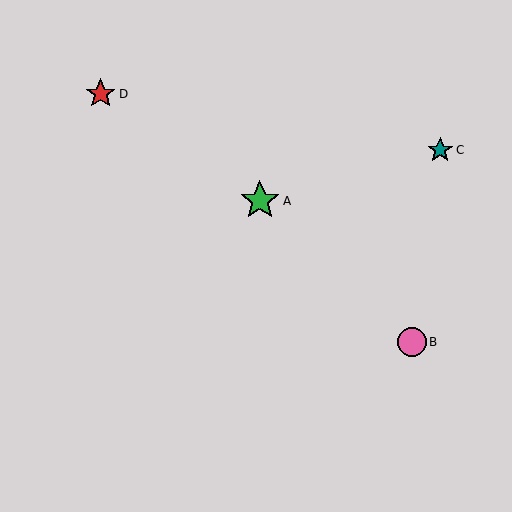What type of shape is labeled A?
Shape A is a green star.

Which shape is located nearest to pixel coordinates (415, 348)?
The pink circle (labeled B) at (412, 342) is nearest to that location.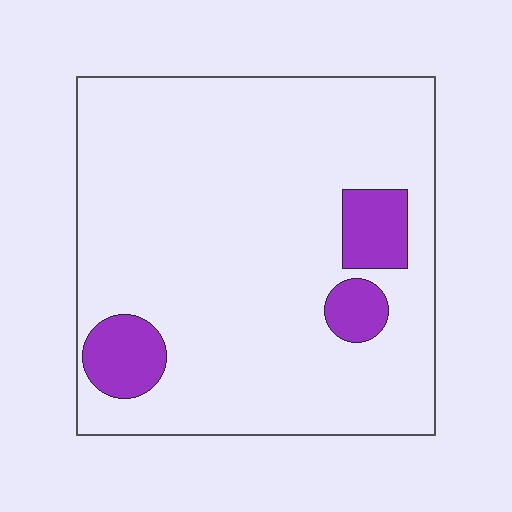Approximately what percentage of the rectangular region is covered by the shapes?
Approximately 10%.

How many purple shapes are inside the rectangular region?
3.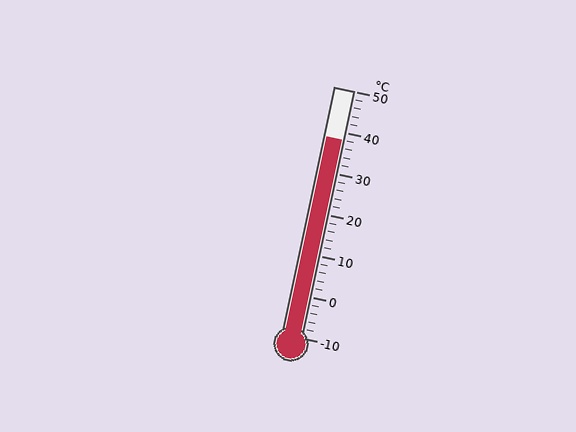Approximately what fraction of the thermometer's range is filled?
The thermometer is filled to approximately 80% of its range.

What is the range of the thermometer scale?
The thermometer scale ranges from -10°C to 50°C.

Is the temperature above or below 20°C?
The temperature is above 20°C.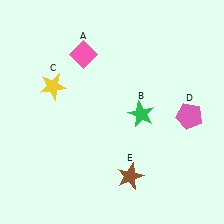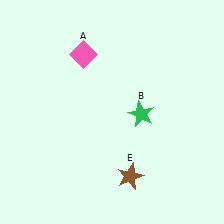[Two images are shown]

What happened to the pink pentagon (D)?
The pink pentagon (D) was removed in Image 2. It was in the bottom-right area of Image 1.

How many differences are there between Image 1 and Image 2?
There are 2 differences between the two images.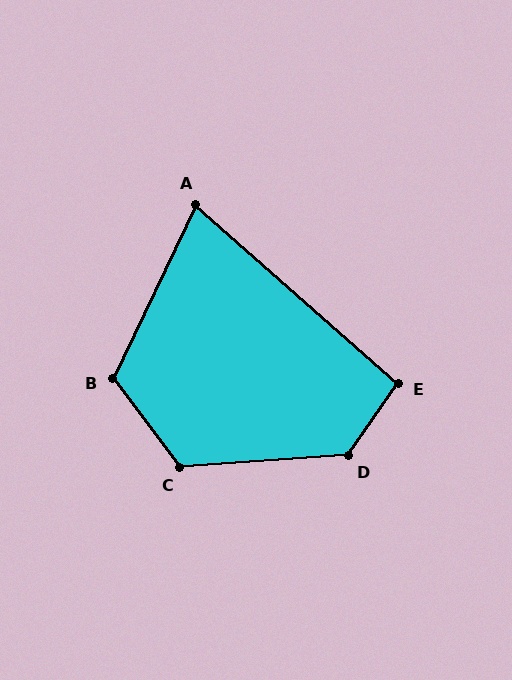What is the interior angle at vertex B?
Approximately 118 degrees (obtuse).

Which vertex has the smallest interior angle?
A, at approximately 74 degrees.